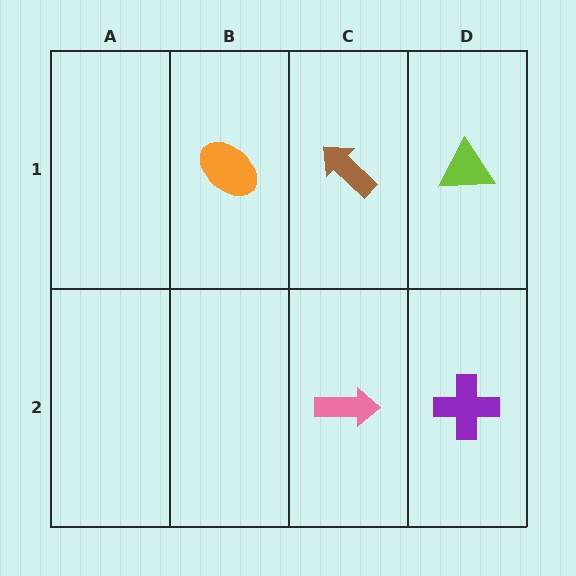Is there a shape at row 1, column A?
No, that cell is empty.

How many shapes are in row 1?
3 shapes.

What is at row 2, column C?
A pink arrow.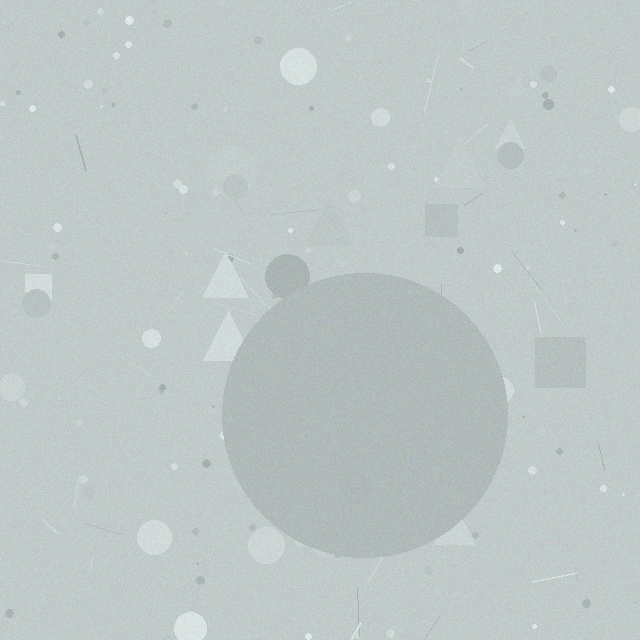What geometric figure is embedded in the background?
A circle is embedded in the background.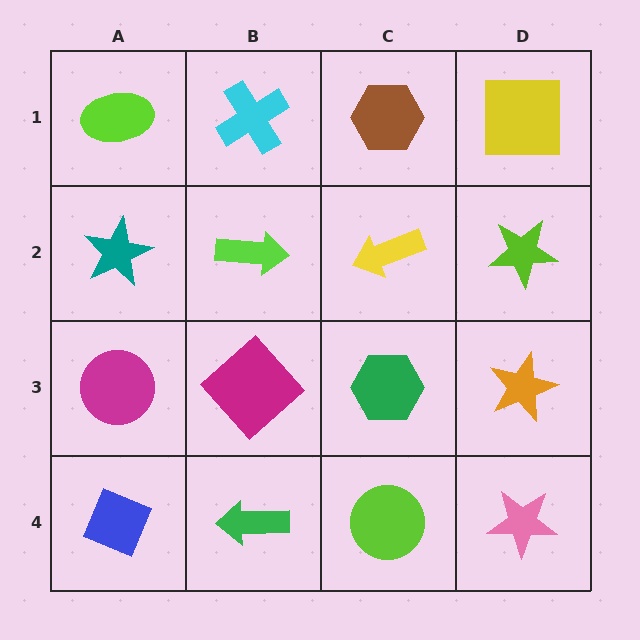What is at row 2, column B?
A lime arrow.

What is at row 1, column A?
A lime ellipse.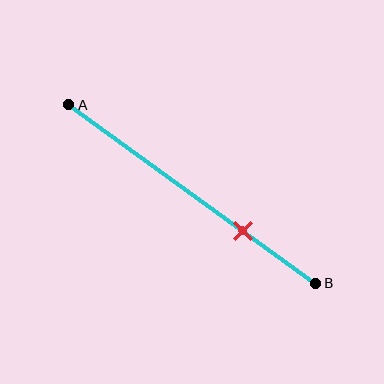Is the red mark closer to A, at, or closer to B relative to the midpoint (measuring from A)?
The red mark is closer to point B than the midpoint of segment AB.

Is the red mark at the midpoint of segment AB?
No, the mark is at about 70% from A, not at the 50% midpoint.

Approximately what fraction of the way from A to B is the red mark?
The red mark is approximately 70% of the way from A to B.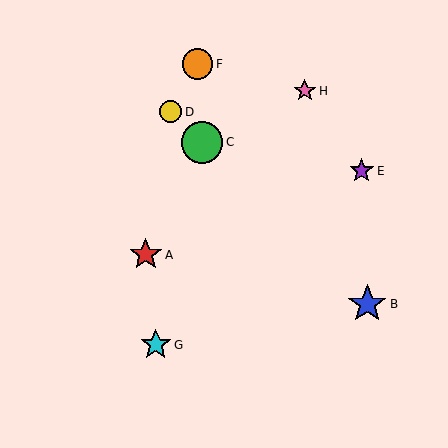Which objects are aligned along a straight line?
Objects B, C, D are aligned along a straight line.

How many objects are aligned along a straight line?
3 objects (B, C, D) are aligned along a straight line.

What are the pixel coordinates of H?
Object H is at (305, 91).